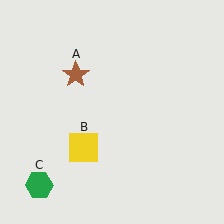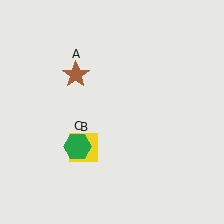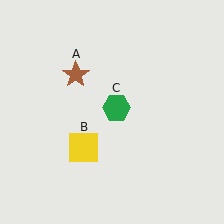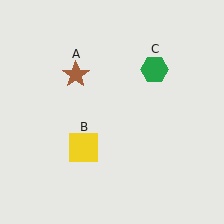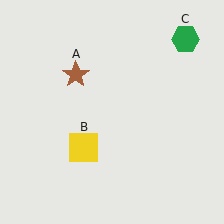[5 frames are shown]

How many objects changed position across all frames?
1 object changed position: green hexagon (object C).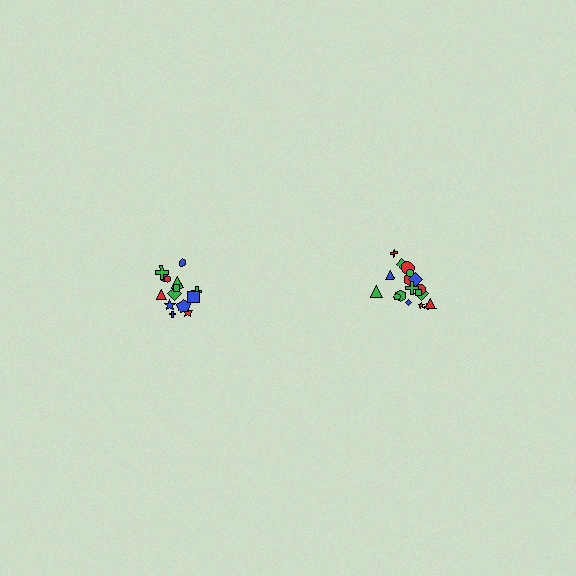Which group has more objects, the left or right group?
The right group.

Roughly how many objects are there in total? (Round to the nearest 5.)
Roughly 35 objects in total.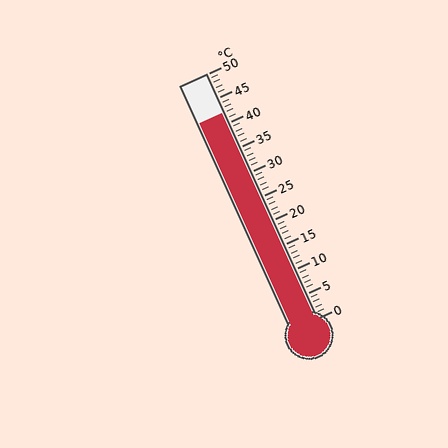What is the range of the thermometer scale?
The thermometer scale ranges from 0°C to 50°C.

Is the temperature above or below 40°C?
The temperature is above 40°C.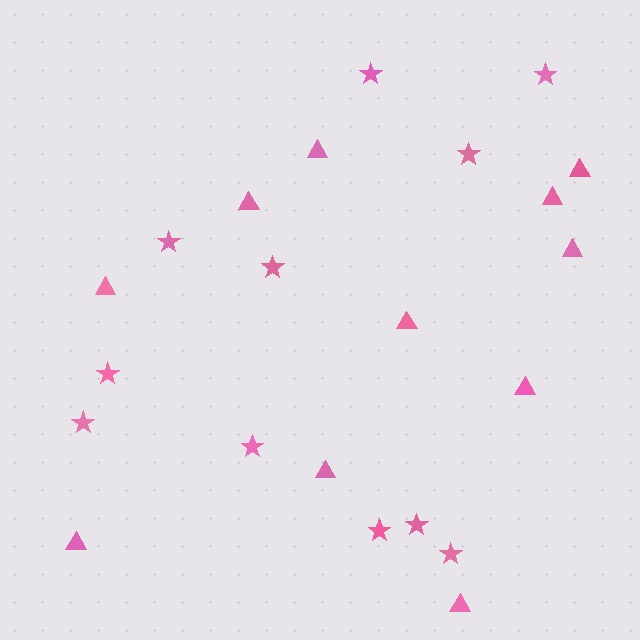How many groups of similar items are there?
There are 2 groups: one group of triangles (11) and one group of stars (11).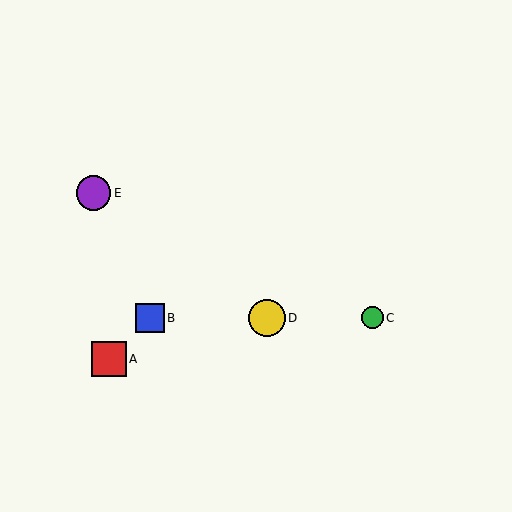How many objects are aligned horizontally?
3 objects (B, C, D) are aligned horizontally.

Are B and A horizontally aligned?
No, B is at y≈318 and A is at y≈359.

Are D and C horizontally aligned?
Yes, both are at y≈318.